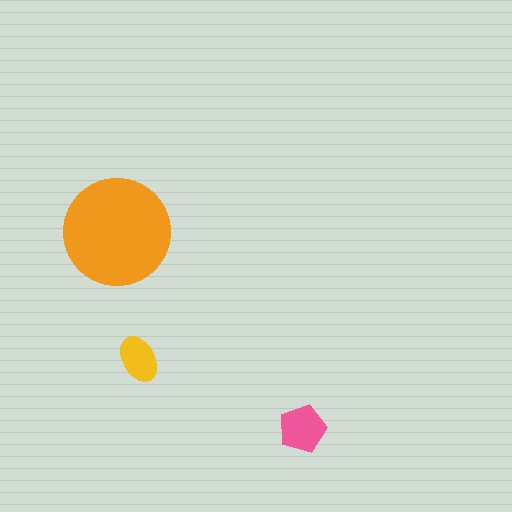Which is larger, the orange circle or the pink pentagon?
The orange circle.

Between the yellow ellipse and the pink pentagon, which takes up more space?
The pink pentagon.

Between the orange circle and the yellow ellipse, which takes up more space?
The orange circle.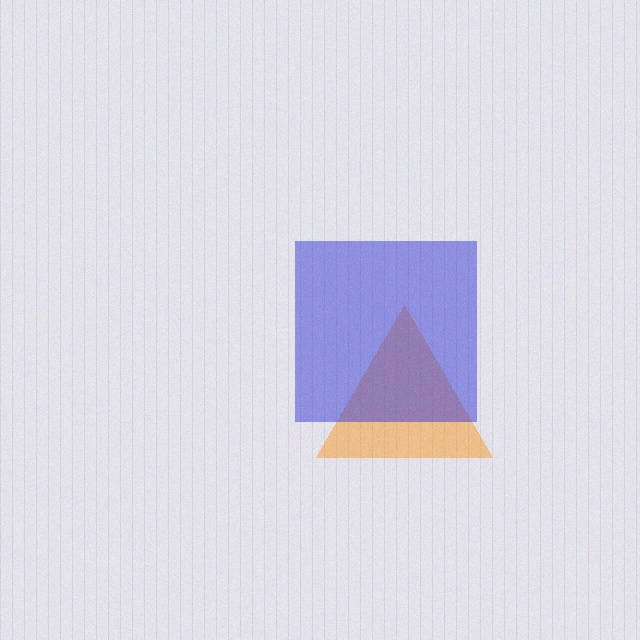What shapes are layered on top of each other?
The layered shapes are: an orange triangle, a blue square.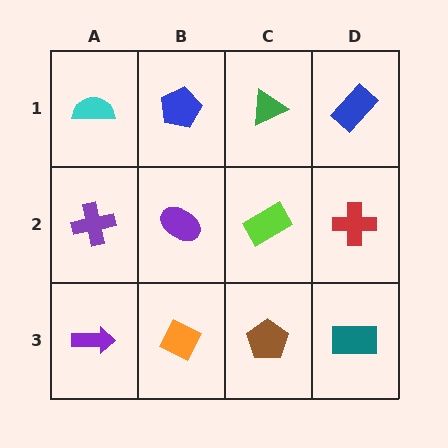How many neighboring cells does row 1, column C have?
3.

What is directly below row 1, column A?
A purple cross.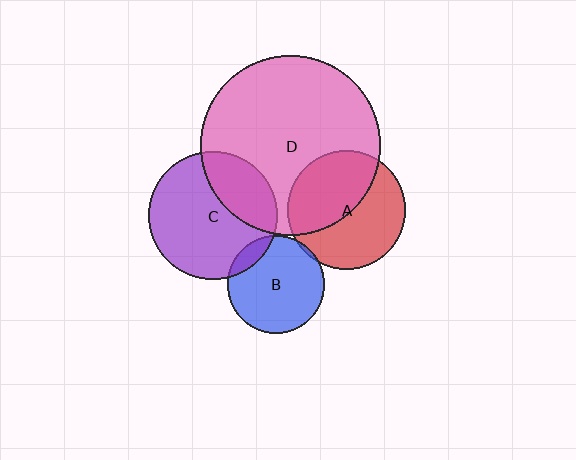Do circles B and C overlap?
Yes.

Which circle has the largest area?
Circle D (pink).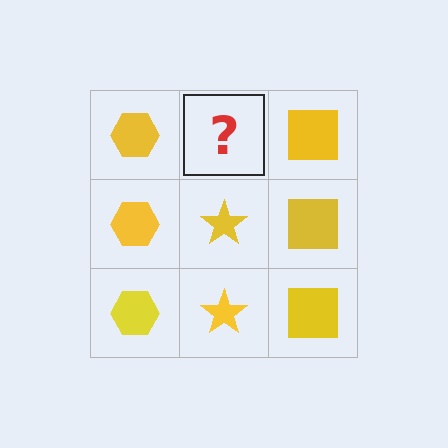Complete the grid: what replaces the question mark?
The question mark should be replaced with a yellow star.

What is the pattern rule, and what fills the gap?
The rule is that each column has a consistent shape. The gap should be filled with a yellow star.